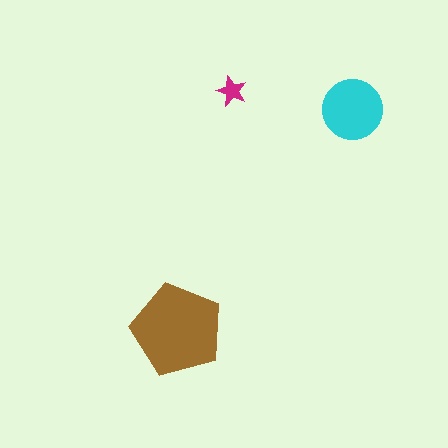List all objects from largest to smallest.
The brown pentagon, the cyan circle, the magenta star.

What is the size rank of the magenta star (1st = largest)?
3rd.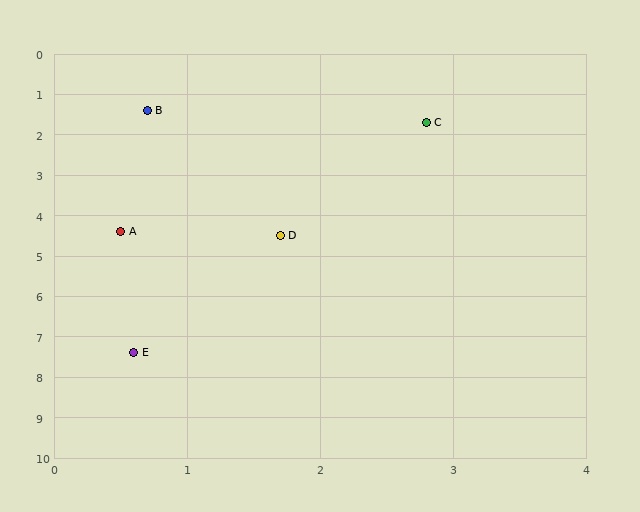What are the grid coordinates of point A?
Point A is at approximately (0.5, 4.4).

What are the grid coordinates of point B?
Point B is at approximately (0.7, 1.4).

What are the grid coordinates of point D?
Point D is at approximately (1.7, 4.5).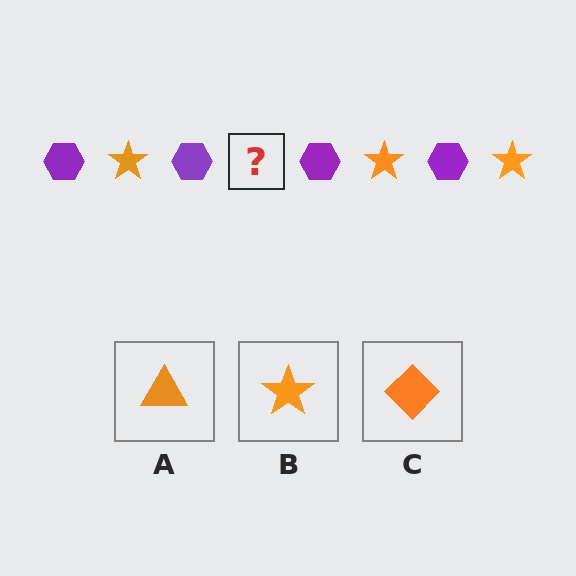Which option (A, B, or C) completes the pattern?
B.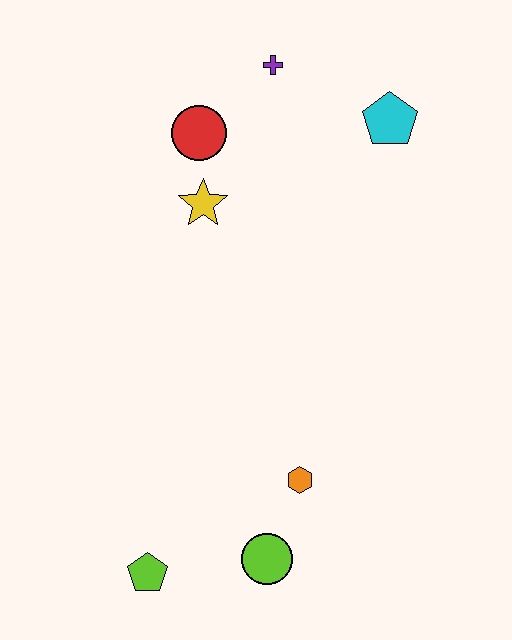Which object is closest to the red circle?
The yellow star is closest to the red circle.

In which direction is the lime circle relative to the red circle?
The lime circle is below the red circle.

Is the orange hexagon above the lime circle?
Yes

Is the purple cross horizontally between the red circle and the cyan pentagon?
Yes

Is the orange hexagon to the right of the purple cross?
Yes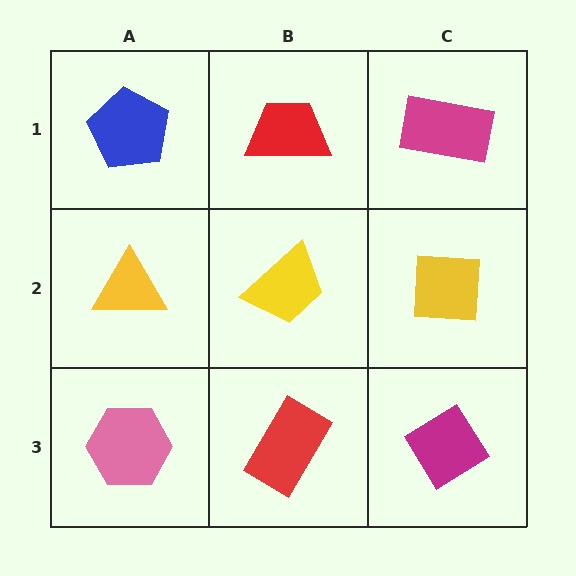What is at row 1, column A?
A blue pentagon.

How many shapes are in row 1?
3 shapes.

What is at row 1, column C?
A magenta rectangle.